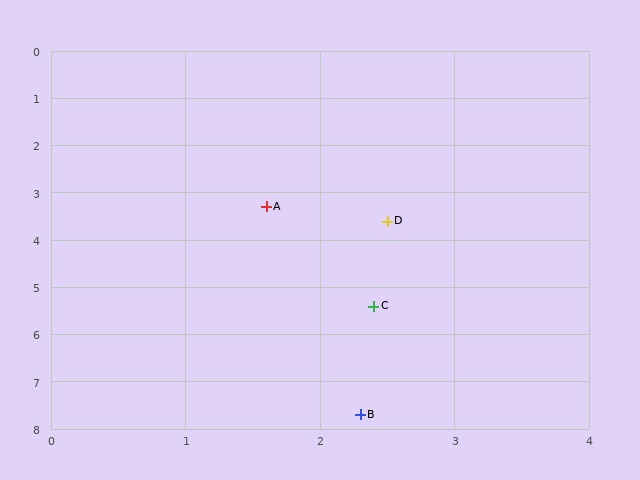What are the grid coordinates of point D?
Point D is at approximately (2.5, 3.6).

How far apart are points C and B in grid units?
Points C and B are about 2.3 grid units apart.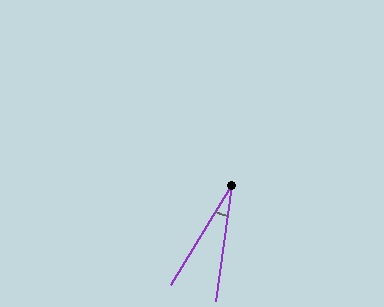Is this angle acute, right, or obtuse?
It is acute.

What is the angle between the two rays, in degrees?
Approximately 24 degrees.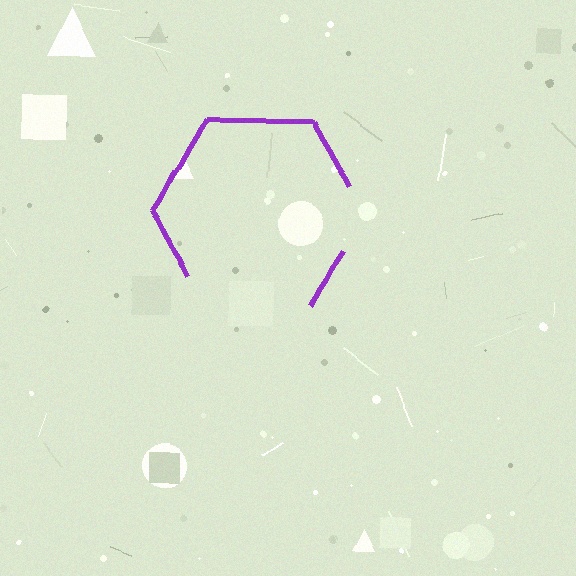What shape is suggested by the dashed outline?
The dashed outline suggests a hexagon.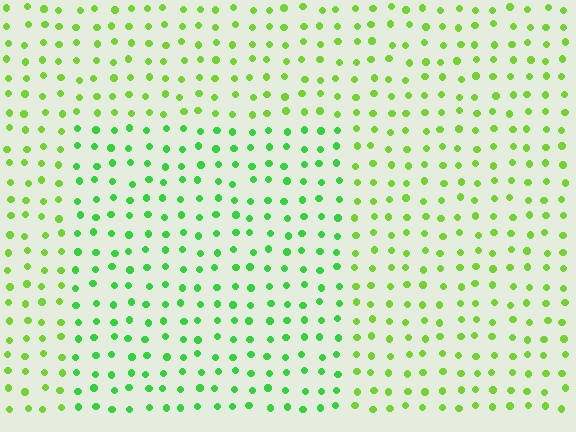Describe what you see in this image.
The image is filled with small lime elements in a uniform arrangement. A rectangle-shaped region is visible where the elements are tinted to a slightly different hue, forming a subtle color boundary.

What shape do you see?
I see a rectangle.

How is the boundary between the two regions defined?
The boundary is defined purely by a slight shift in hue (about 28 degrees). Spacing, size, and orientation are identical on both sides.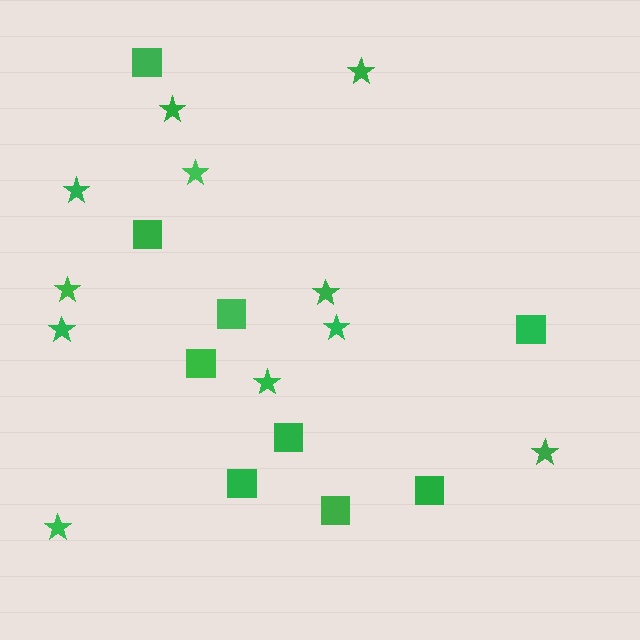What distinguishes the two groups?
There are 2 groups: one group of stars (11) and one group of squares (9).